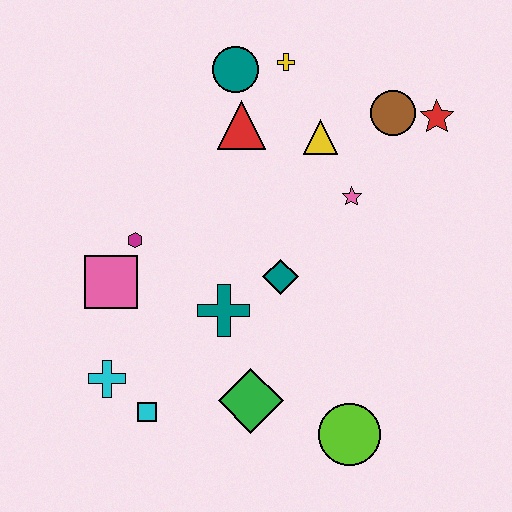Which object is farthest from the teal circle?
The lime circle is farthest from the teal circle.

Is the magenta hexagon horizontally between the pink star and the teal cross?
No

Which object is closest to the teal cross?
The teal diamond is closest to the teal cross.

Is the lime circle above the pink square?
No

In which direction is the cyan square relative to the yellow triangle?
The cyan square is below the yellow triangle.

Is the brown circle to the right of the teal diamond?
Yes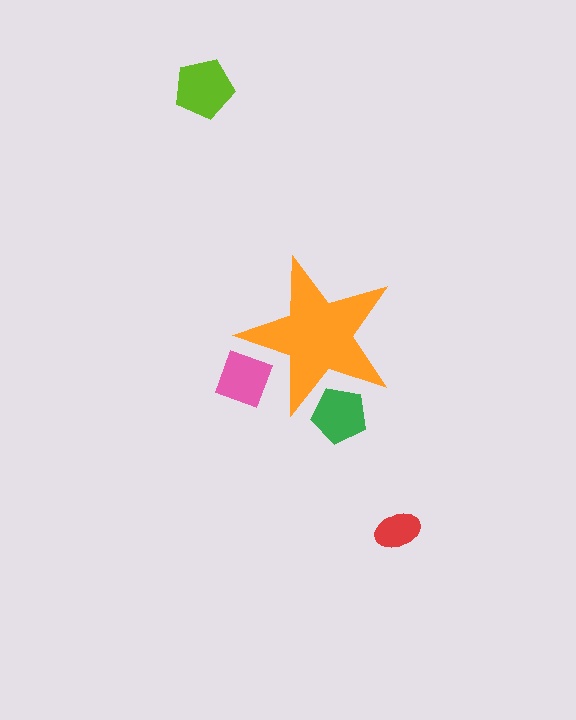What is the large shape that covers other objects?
An orange star.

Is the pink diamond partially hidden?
Yes, the pink diamond is partially hidden behind the orange star.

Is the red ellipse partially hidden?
No, the red ellipse is fully visible.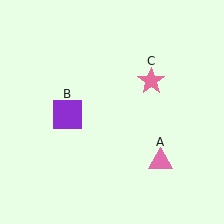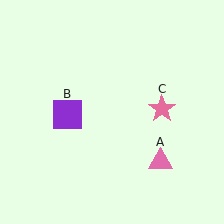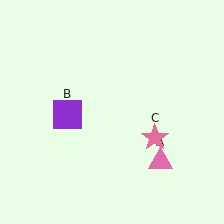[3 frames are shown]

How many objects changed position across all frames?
1 object changed position: pink star (object C).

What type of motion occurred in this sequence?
The pink star (object C) rotated clockwise around the center of the scene.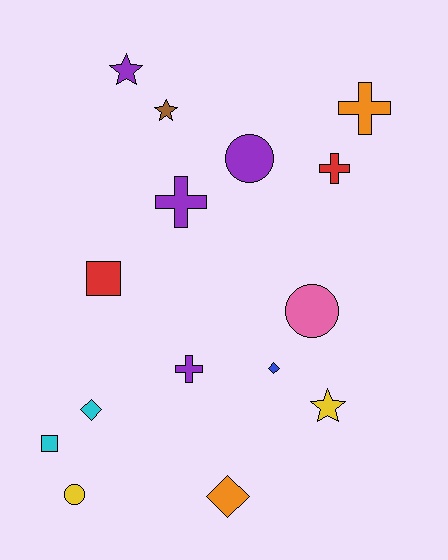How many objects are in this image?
There are 15 objects.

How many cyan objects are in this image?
There are 2 cyan objects.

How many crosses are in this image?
There are 4 crosses.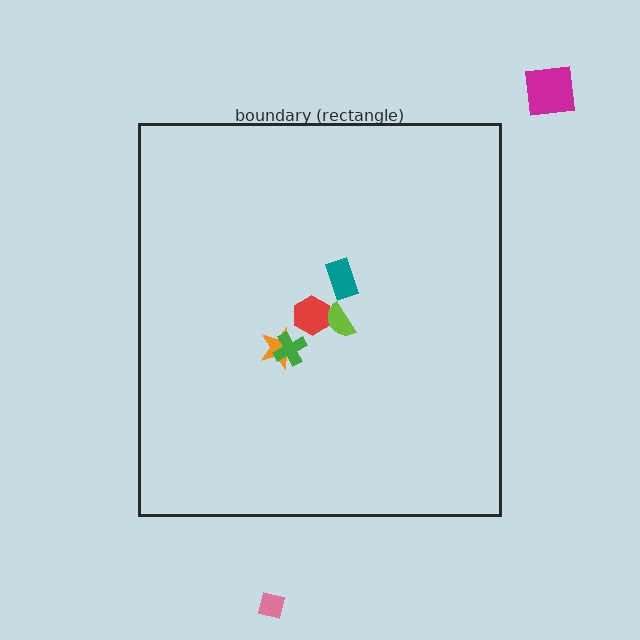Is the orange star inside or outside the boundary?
Inside.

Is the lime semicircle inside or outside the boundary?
Inside.